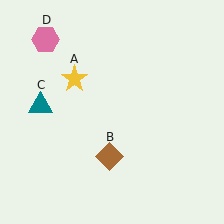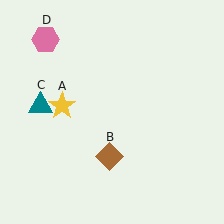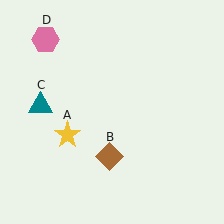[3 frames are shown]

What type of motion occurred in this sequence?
The yellow star (object A) rotated counterclockwise around the center of the scene.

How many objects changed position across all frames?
1 object changed position: yellow star (object A).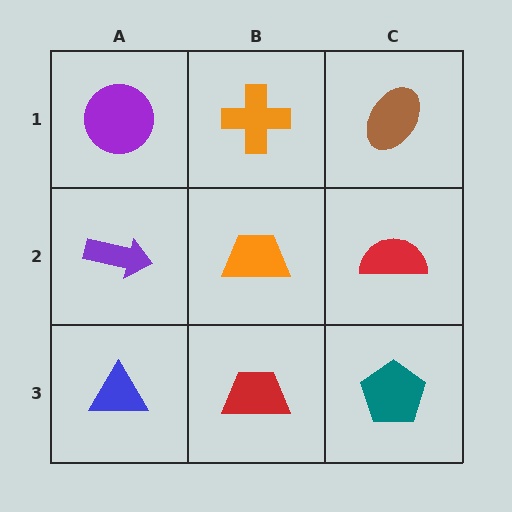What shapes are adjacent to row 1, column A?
A purple arrow (row 2, column A), an orange cross (row 1, column B).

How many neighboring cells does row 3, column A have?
2.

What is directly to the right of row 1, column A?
An orange cross.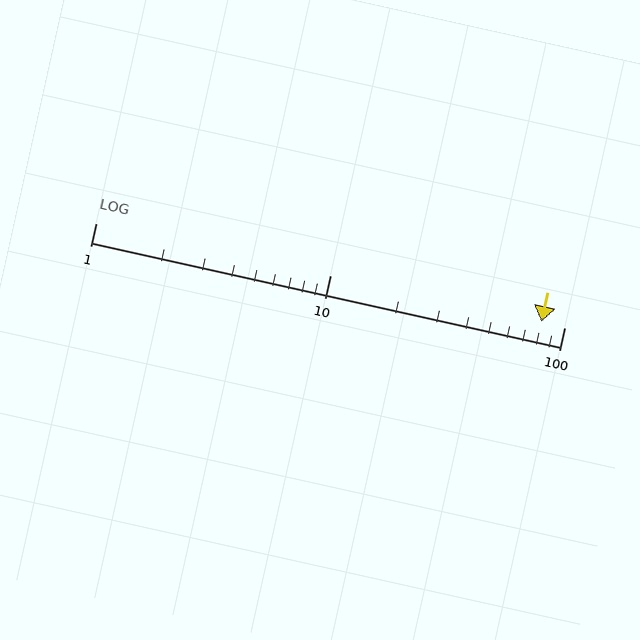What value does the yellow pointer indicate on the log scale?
The pointer indicates approximately 80.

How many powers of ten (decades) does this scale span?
The scale spans 2 decades, from 1 to 100.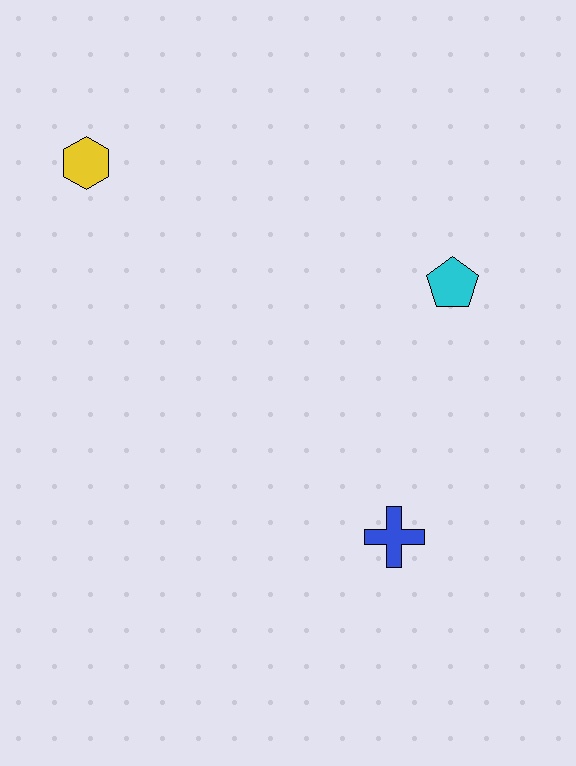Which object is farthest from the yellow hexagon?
The blue cross is farthest from the yellow hexagon.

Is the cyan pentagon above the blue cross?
Yes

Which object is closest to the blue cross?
The cyan pentagon is closest to the blue cross.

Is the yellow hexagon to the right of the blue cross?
No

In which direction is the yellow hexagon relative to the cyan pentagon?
The yellow hexagon is to the left of the cyan pentagon.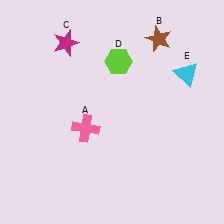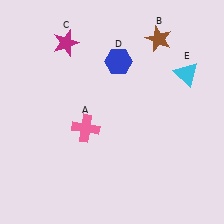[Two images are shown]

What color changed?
The hexagon (D) changed from lime in Image 1 to blue in Image 2.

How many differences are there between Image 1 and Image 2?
There is 1 difference between the two images.